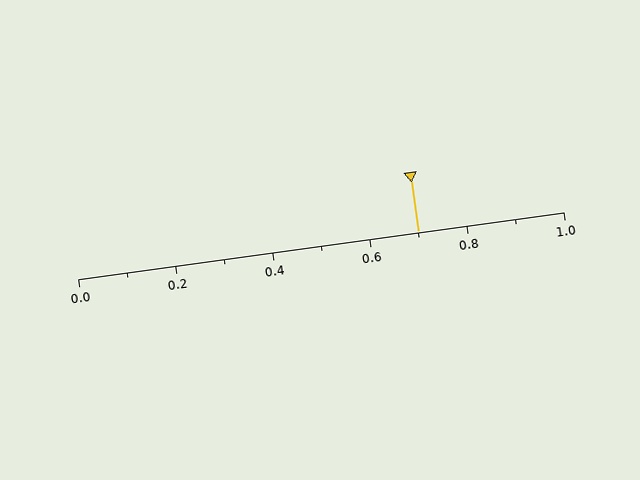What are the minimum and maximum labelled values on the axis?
The axis runs from 0.0 to 1.0.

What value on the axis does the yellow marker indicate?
The marker indicates approximately 0.7.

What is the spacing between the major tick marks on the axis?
The major ticks are spaced 0.2 apart.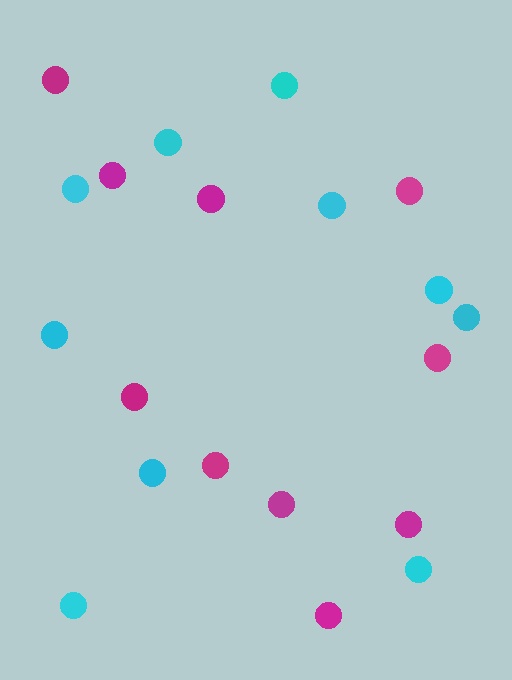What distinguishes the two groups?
There are 2 groups: one group of cyan circles (10) and one group of magenta circles (10).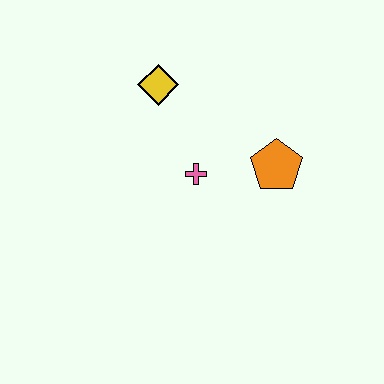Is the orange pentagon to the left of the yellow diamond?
No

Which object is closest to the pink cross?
The orange pentagon is closest to the pink cross.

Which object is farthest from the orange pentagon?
The yellow diamond is farthest from the orange pentagon.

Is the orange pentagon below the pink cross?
No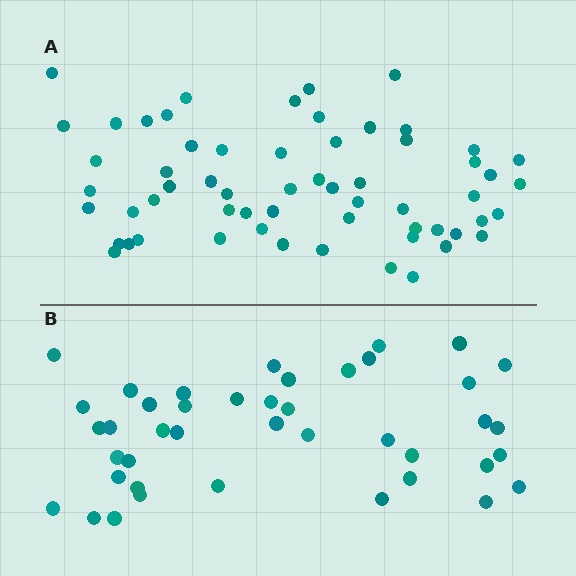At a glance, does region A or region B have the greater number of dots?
Region A (the top region) has more dots.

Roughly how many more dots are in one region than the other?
Region A has approximately 20 more dots than region B.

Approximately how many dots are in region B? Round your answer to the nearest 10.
About 40 dots. (The exact count is 42, which rounds to 40.)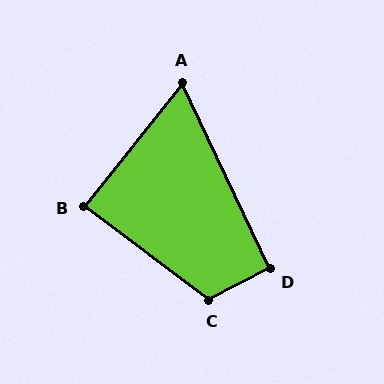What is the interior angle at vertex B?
Approximately 88 degrees (approximately right).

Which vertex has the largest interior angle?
C, at approximately 116 degrees.